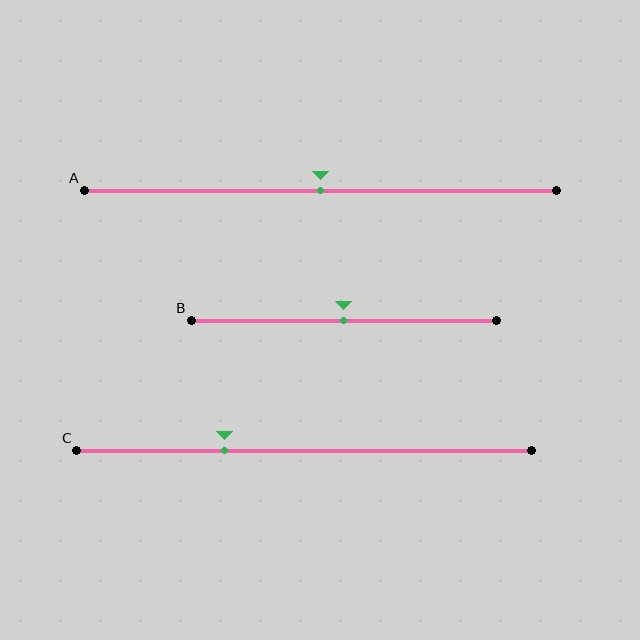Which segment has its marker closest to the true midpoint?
Segment A has its marker closest to the true midpoint.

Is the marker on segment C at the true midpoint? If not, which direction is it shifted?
No, the marker on segment C is shifted to the left by about 17% of the segment length.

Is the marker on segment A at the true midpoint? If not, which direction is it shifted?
Yes, the marker on segment A is at the true midpoint.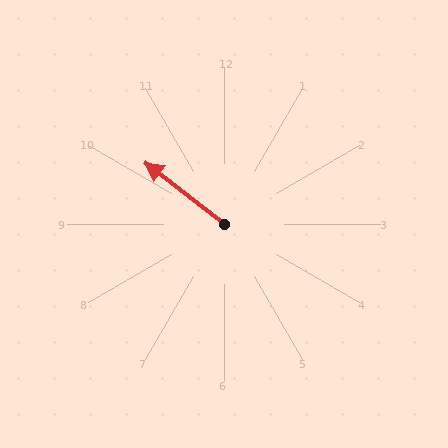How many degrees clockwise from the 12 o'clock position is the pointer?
Approximately 308 degrees.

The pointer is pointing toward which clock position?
Roughly 10 o'clock.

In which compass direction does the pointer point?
Northwest.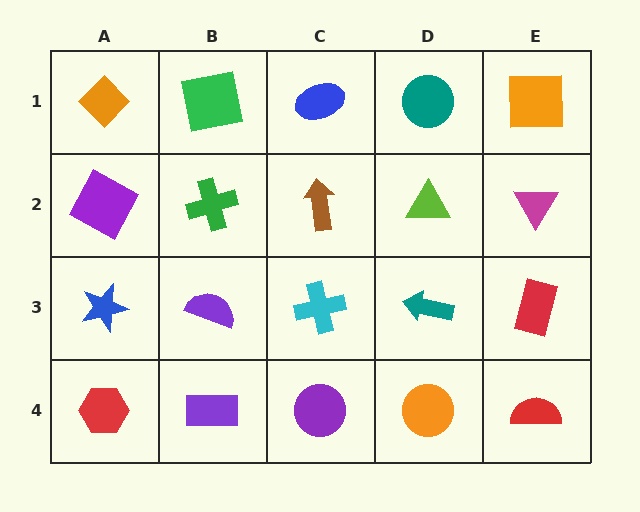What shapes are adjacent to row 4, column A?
A blue star (row 3, column A), a purple rectangle (row 4, column B).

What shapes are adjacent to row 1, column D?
A lime triangle (row 2, column D), a blue ellipse (row 1, column C), an orange square (row 1, column E).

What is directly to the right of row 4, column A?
A purple rectangle.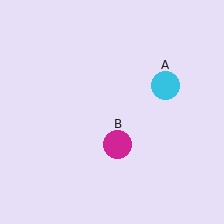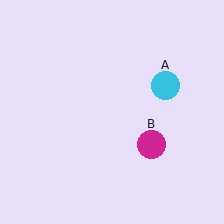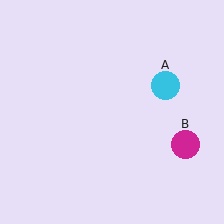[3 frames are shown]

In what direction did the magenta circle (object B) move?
The magenta circle (object B) moved right.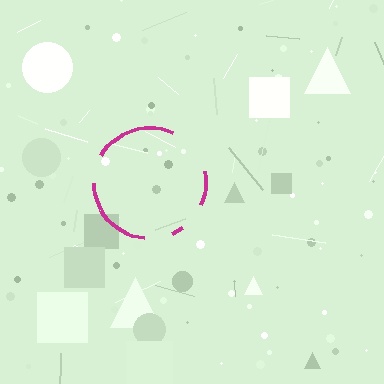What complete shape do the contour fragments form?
The contour fragments form a circle.